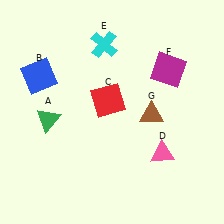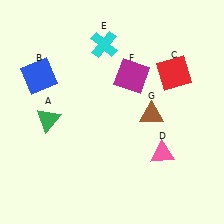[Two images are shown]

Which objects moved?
The objects that moved are: the red square (C), the magenta square (F).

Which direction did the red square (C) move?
The red square (C) moved right.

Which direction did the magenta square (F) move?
The magenta square (F) moved left.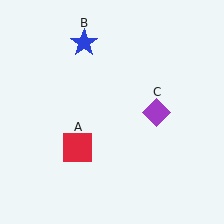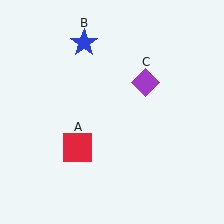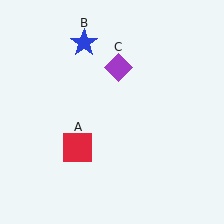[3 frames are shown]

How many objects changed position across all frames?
1 object changed position: purple diamond (object C).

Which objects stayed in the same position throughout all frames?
Red square (object A) and blue star (object B) remained stationary.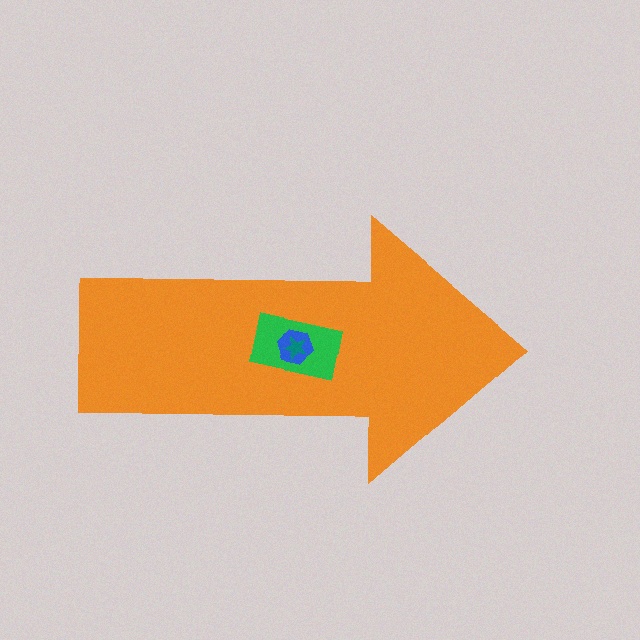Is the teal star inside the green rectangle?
Yes.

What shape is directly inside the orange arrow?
The green rectangle.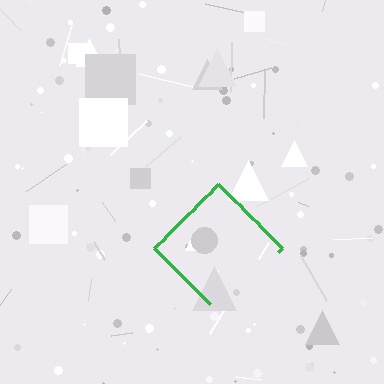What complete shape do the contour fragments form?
The contour fragments form a diamond.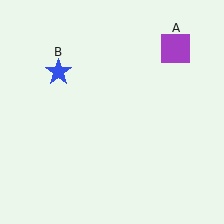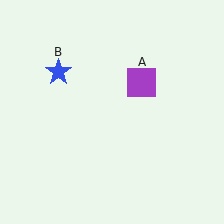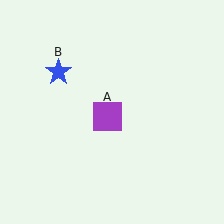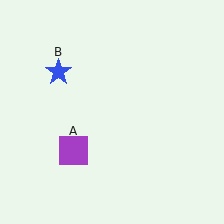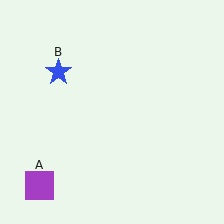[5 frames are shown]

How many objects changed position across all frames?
1 object changed position: purple square (object A).